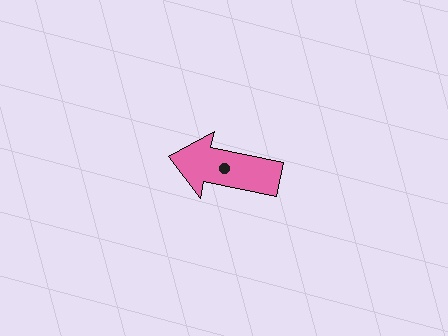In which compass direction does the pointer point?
West.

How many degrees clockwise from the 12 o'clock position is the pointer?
Approximately 281 degrees.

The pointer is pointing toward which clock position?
Roughly 9 o'clock.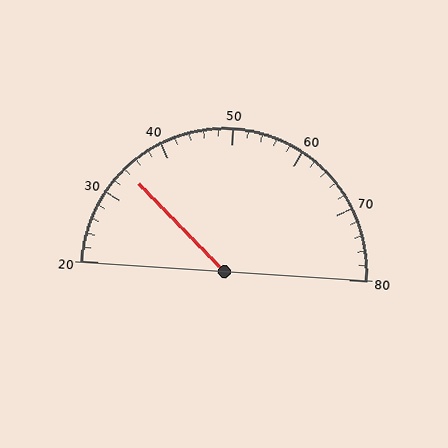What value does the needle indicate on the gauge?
The needle indicates approximately 34.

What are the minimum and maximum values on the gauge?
The gauge ranges from 20 to 80.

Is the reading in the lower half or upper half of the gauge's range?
The reading is in the lower half of the range (20 to 80).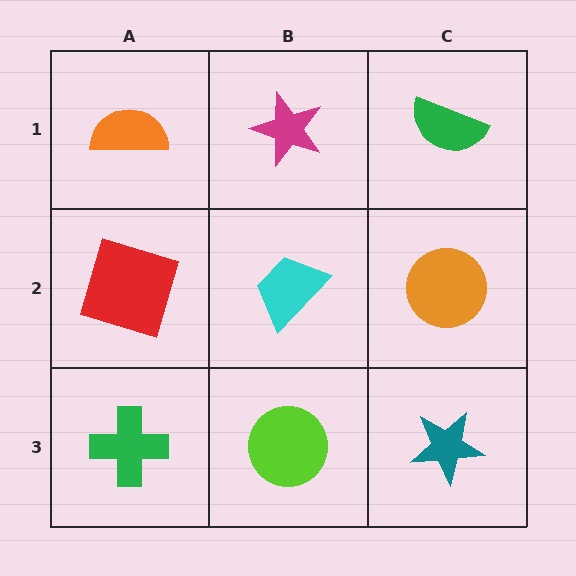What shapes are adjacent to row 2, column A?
An orange semicircle (row 1, column A), a green cross (row 3, column A), a cyan trapezoid (row 2, column B).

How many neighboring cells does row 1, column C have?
2.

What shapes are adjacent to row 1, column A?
A red square (row 2, column A), a magenta star (row 1, column B).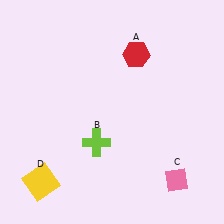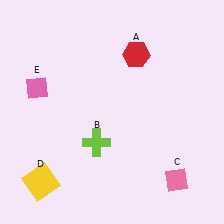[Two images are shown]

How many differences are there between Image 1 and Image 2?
There is 1 difference between the two images.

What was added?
A pink diamond (E) was added in Image 2.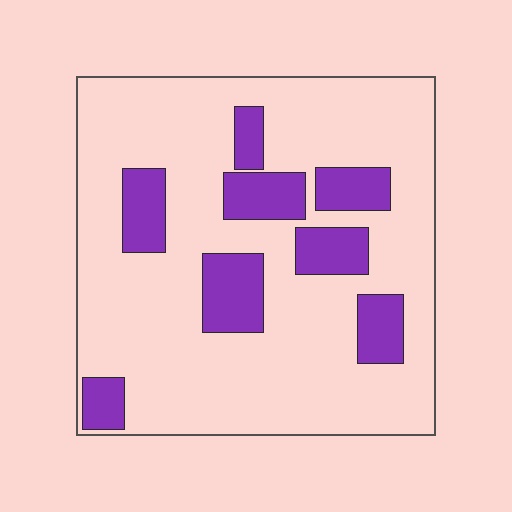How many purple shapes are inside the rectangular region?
8.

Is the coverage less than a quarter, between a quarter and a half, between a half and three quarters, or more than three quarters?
Less than a quarter.